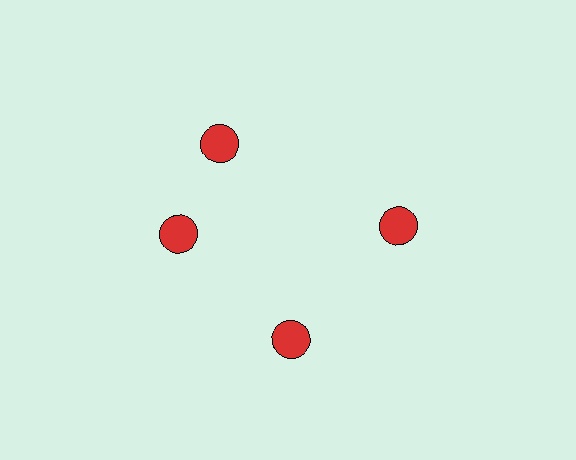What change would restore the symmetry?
The symmetry would be restored by rotating it back into even spacing with its neighbors so that all 4 circles sit at equal angles and equal distance from the center.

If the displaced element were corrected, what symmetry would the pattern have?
It would have 4-fold rotational symmetry — the pattern would map onto itself every 90 degrees.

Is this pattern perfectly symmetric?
No. The 4 red circles are arranged in a ring, but one element near the 12 o'clock position is rotated out of alignment along the ring, breaking the 4-fold rotational symmetry.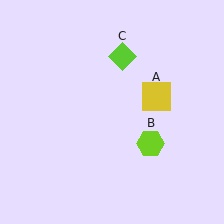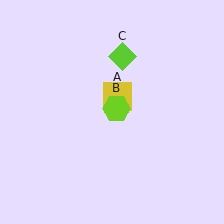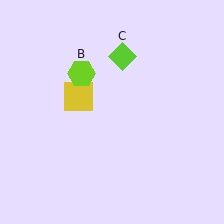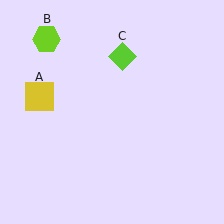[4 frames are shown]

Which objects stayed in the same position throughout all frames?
Lime diamond (object C) remained stationary.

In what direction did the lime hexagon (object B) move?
The lime hexagon (object B) moved up and to the left.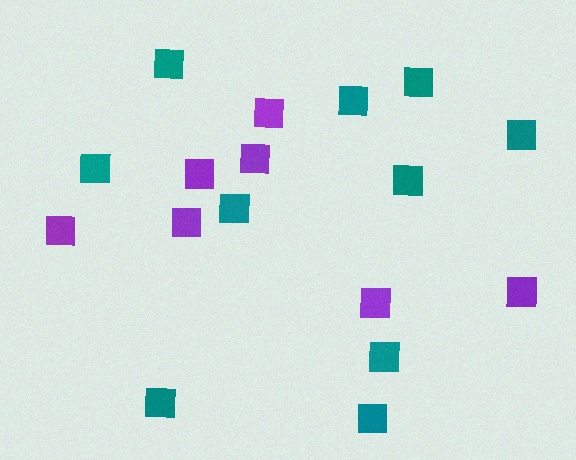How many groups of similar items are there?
There are 2 groups: one group of purple squares (7) and one group of teal squares (10).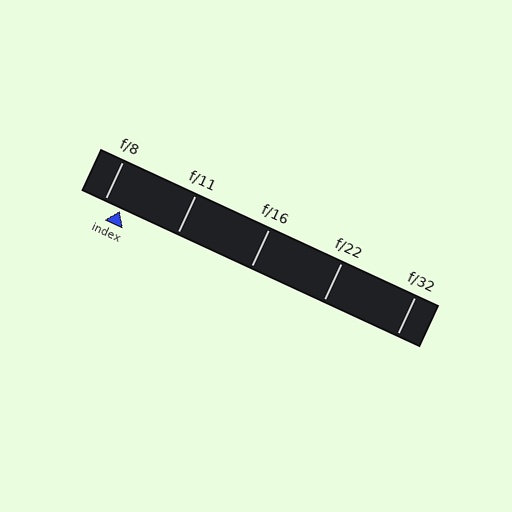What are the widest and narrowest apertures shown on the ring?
The widest aperture shown is f/8 and the narrowest is f/32.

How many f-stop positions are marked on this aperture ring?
There are 5 f-stop positions marked.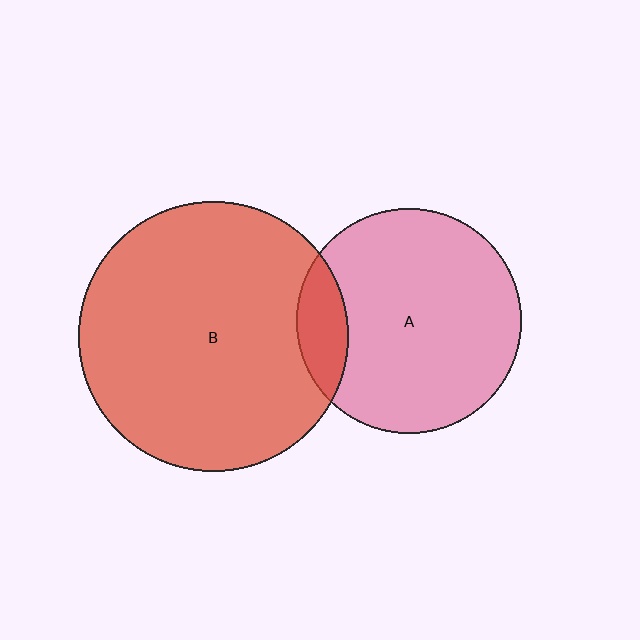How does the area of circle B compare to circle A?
Approximately 1.4 times.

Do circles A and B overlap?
Yes.